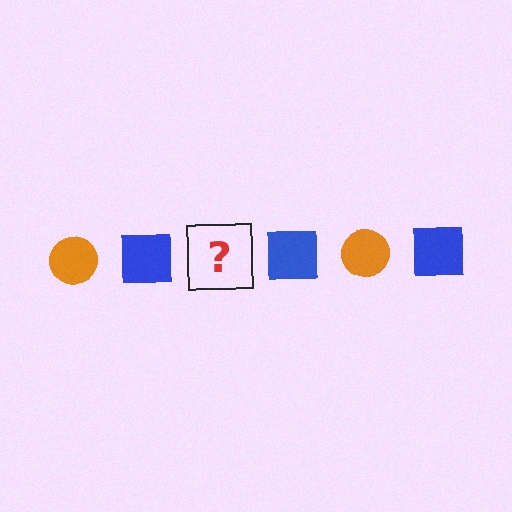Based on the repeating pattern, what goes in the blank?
The blank should be an orange circle.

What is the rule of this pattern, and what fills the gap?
The rule is that the pattern alternates between orange circle and blue square. The gap should be filled with an orange circle.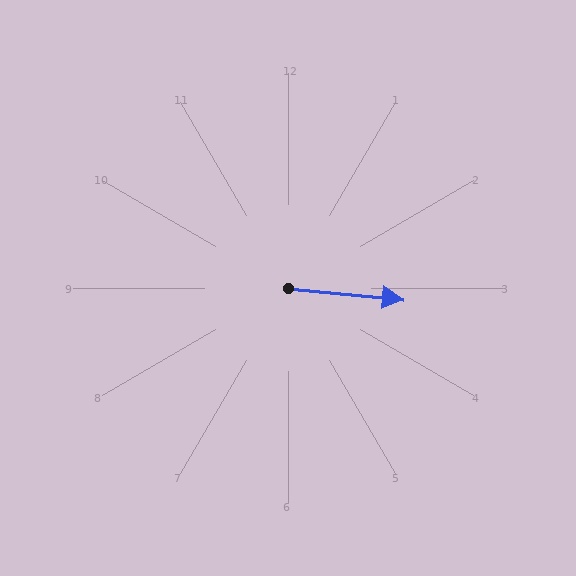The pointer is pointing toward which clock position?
Roughly 3 o'clock.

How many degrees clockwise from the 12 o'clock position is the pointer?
Approximately 96 degrees.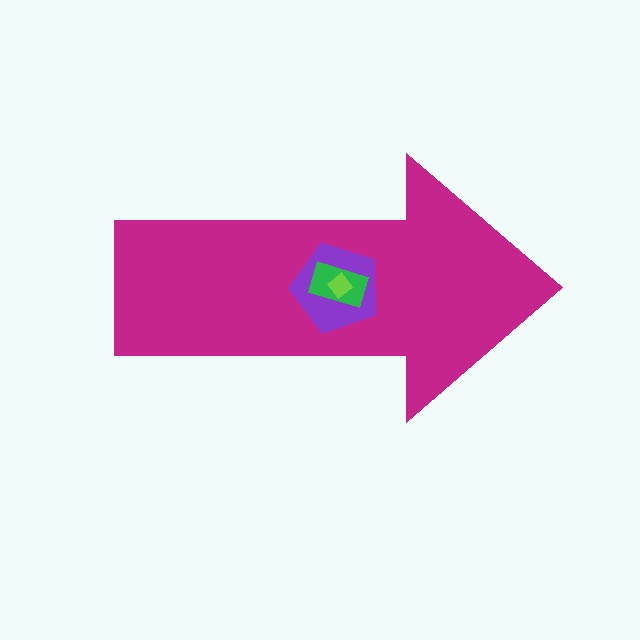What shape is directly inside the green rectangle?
The lime diamond.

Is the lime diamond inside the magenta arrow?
Yes.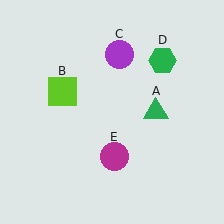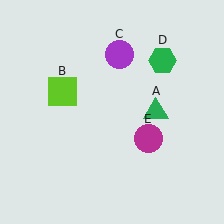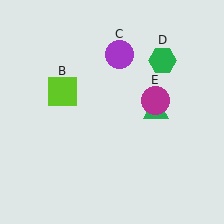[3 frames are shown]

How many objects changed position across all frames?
1 object changed position: magenta circle (object E).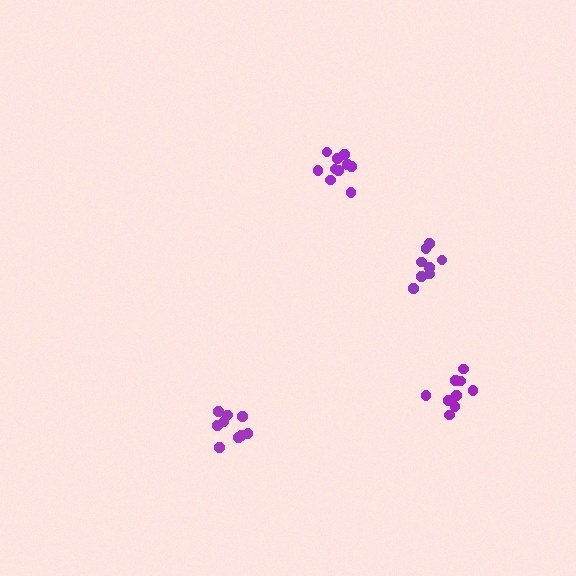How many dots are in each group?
Group 1: 9 dots, Group 2: 8 dots, Group 3: 9 dots, Group 4: 10 dots (36 total).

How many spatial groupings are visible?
There are 4 spatial groupings.